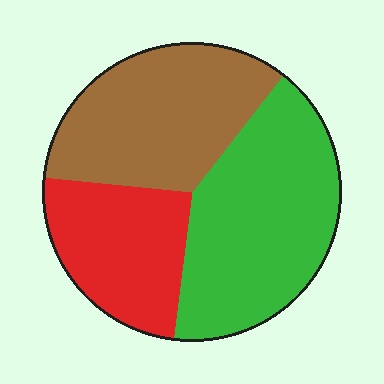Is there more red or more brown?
Brown.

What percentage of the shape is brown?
Brown covers 34% of the shape.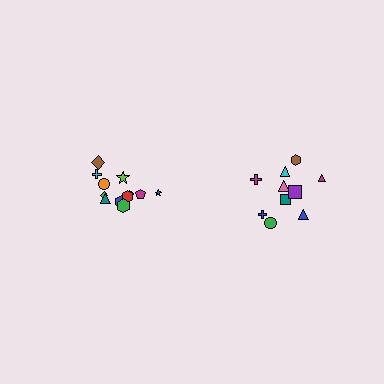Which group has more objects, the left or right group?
The left group.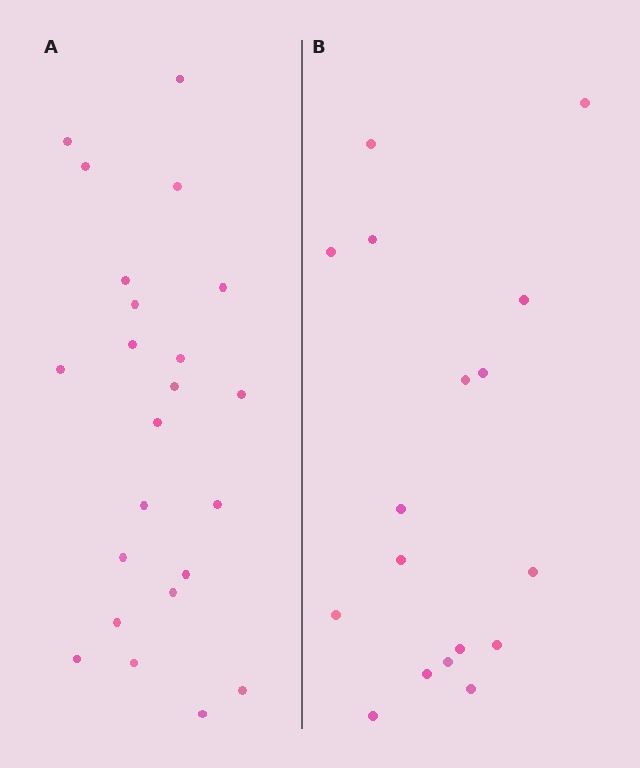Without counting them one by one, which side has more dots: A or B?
Region A (the left region) has more dots.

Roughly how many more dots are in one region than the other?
Region A has about 6 more dots than region B.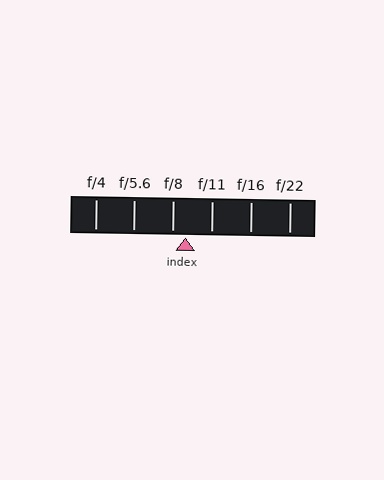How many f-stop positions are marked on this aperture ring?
There are 6 f-stop positions marked.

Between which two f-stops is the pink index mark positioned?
The index mark is between f/8 and f/11.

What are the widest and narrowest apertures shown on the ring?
The widest aperture shown is f/4 and the narrowest is f/22.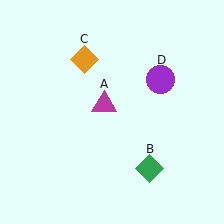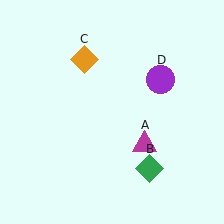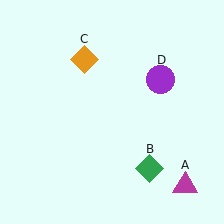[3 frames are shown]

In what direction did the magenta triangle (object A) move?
The magenta triangle (object A) moved down and to the right.